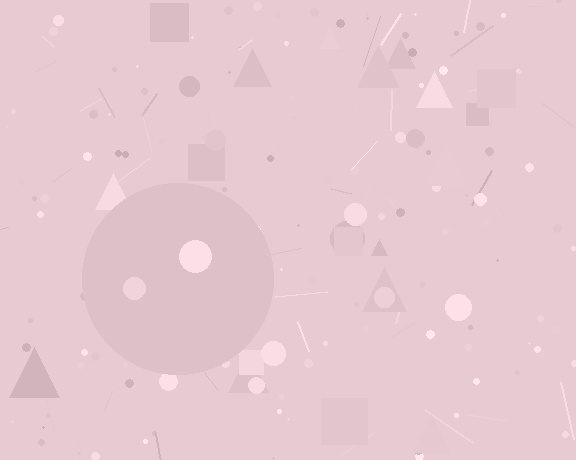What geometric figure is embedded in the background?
A circle is embedded in the background.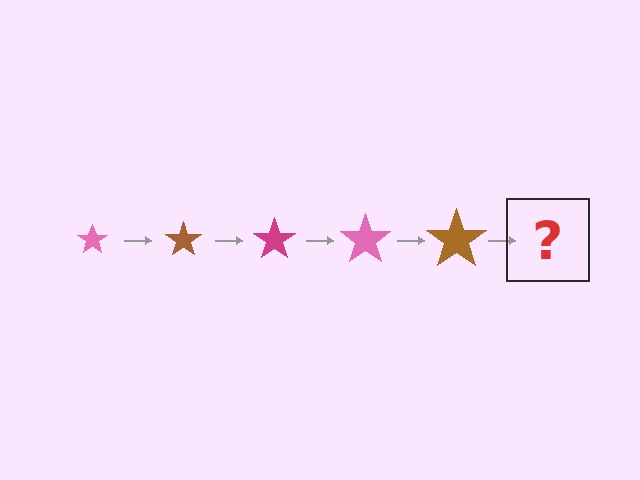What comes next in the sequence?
The next element should be a magenta star, larger than the previous one.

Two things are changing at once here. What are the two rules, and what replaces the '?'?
The two rules are that the star grows larger each step and the color cycles through pink, brown, and magenta. The '?' should be a magenta star, larger than the previous one.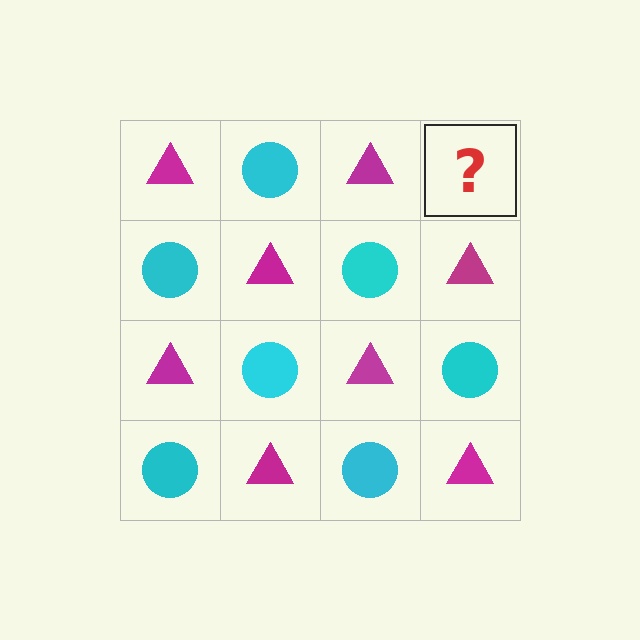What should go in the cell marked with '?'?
The missing cell should contain a cyan circle.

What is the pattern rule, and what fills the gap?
The rule is that it alternates magenta triangle and cyan circle in a checkerboard pattern. The gap should be filled with a cyan circle.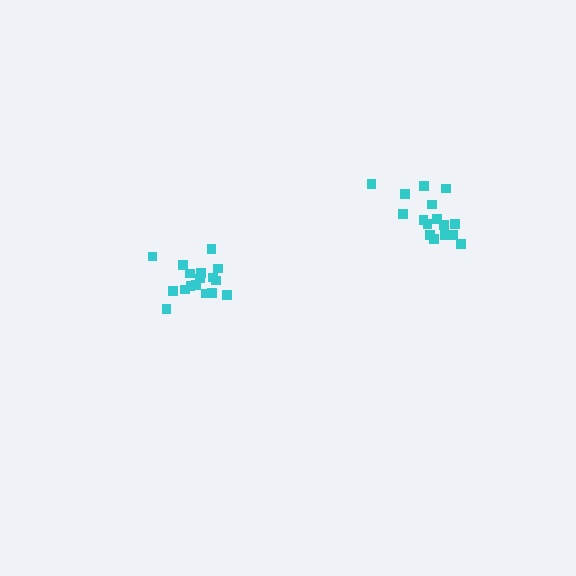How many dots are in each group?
Group 1: 17 dots, Group 2: 16 dots (33 total).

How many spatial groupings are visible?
There are 2 spatial groupings.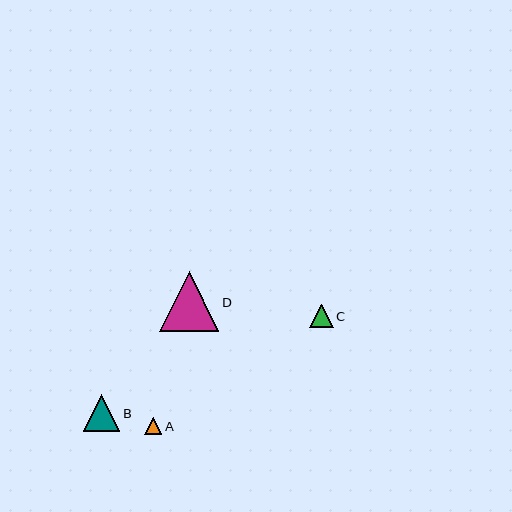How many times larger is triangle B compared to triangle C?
Triangle B is approximately 1.5 times the size of triangle C.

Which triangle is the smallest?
Triangle A is the smallest with a size of approximately 17 pixels.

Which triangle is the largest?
Triangle D is the largest with a size of approximately 60 pixels.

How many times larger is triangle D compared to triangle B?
Triangle D is approximately 1.6 times the size of triangle B.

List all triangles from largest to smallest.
From largest to smallest: D, B, C, A.